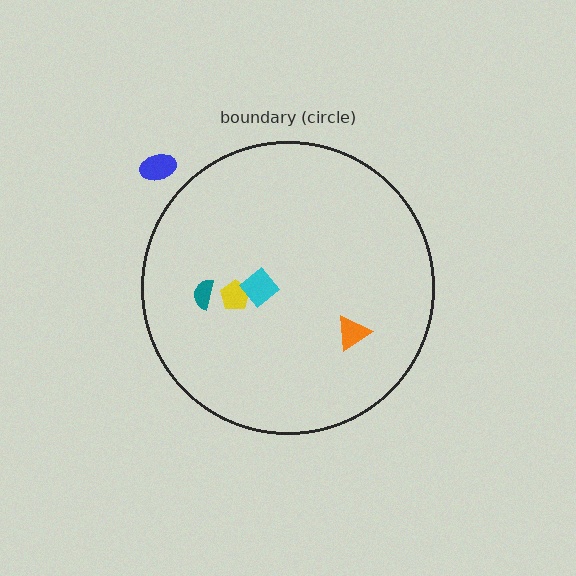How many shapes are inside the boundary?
4 inside, 1 outside.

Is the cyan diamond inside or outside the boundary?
Inside.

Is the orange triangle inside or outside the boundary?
Inside.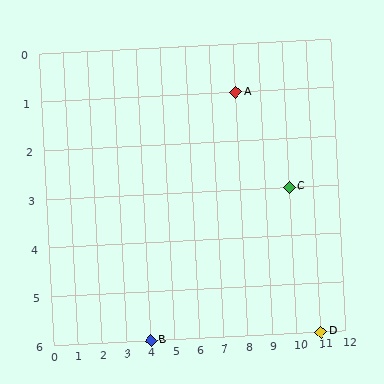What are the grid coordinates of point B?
Point B is at grid coordinates (4, 6).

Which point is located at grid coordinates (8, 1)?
Point A is at (8, 1).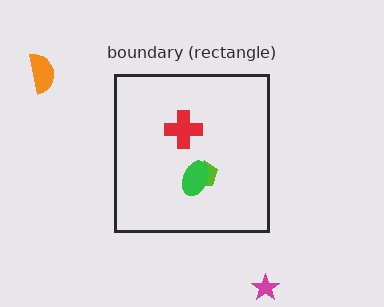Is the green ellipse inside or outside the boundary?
Inside.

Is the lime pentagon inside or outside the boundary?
Inside.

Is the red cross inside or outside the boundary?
Inside.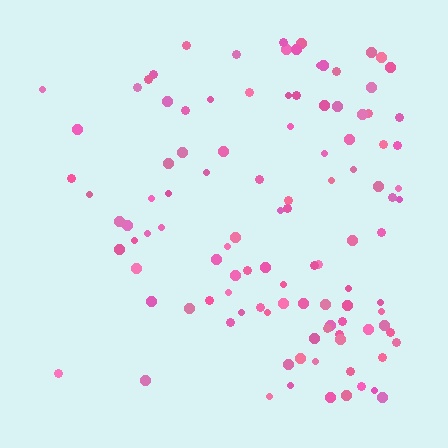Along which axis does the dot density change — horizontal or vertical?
Horizontal.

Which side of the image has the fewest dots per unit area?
The left.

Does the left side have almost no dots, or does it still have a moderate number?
Still a moderate number, just noticeably fewer than the right.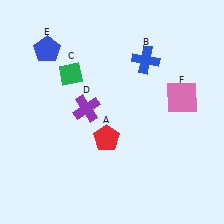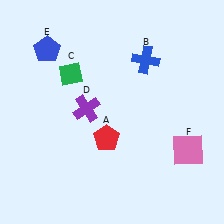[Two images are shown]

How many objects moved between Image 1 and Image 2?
1 object moved between the two images.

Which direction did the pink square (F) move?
The pink square (F) moved down.